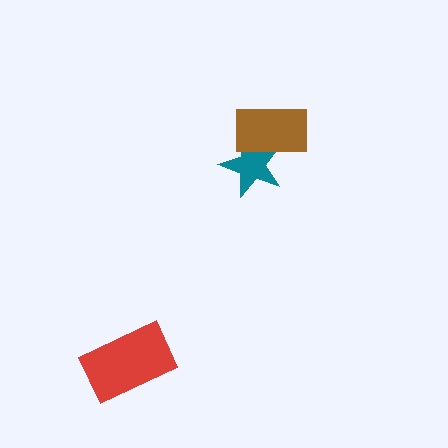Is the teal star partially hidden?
Yes, it is partially covered by another shape.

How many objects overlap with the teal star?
1 object overlaps with the teal star.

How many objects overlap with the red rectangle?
0 objects overlap with the red rectangle.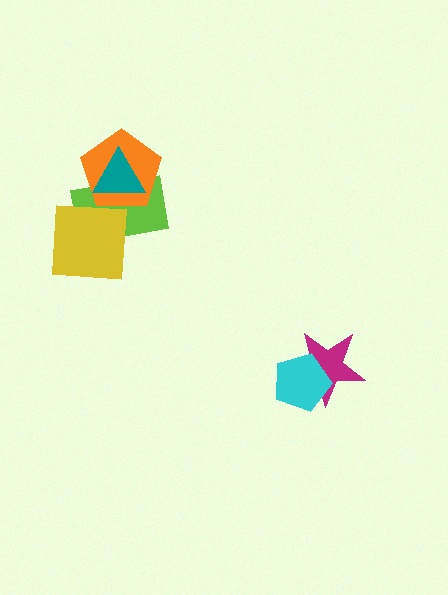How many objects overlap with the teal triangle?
3 objects overlap with the teal triangle.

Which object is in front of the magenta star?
The cyan pentagon is in front of the magenta star.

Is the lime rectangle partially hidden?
Yes, it is partially covered by another shape.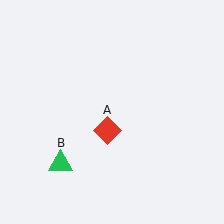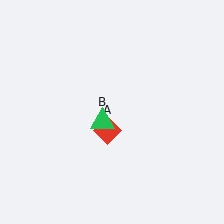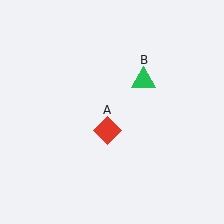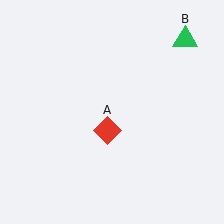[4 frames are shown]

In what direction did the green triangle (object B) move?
The green triangle (object B) moved up and to the right.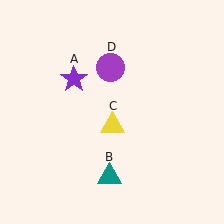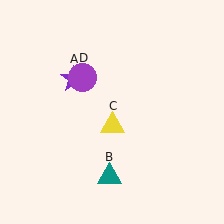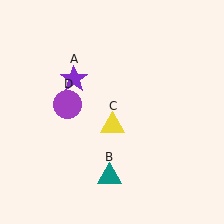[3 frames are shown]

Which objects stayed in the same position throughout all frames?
Purple star (object A) and teal triangle (object B) and yellow triangle (object C) remained stationary.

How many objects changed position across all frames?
1 object changed position: purple circle (object D).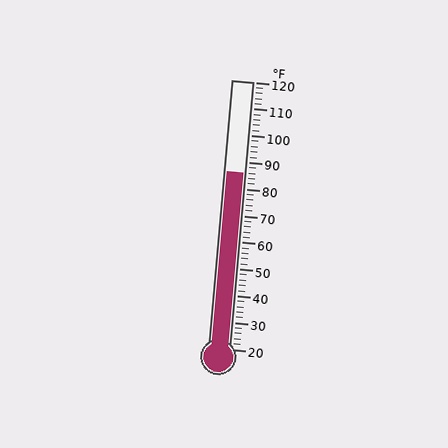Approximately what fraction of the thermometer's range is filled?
The thermometer is filled to approximately 65% of its range.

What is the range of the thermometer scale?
The thermometer scale ranges from 20°F to 120°F.